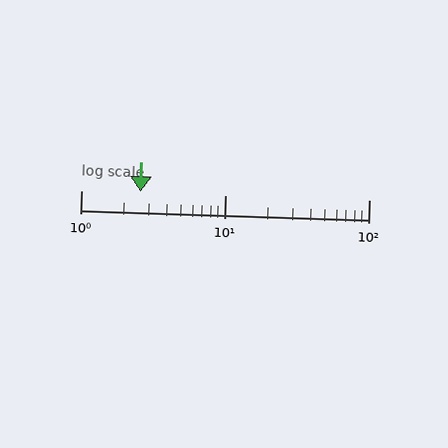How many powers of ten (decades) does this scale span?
The scale spans 2 decades, from 1 to 100.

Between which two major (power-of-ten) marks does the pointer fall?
The pointer is between 1 and 10.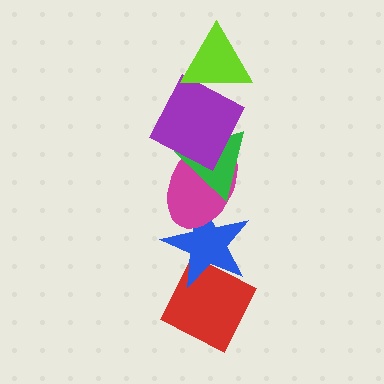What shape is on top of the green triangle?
The purple square is on top of the green triangle.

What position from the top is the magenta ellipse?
The magenta ellipse is 4th from the top.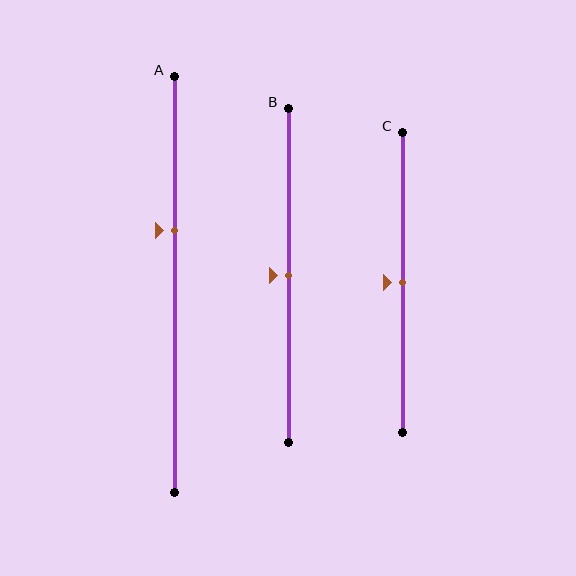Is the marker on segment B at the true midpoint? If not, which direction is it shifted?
Yes, the marker on segment B is at the true midpoint.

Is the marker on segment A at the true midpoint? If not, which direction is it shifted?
No, the marker on segment A is shifted upward by about 13% of the segment length.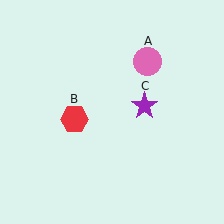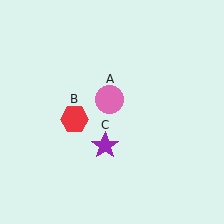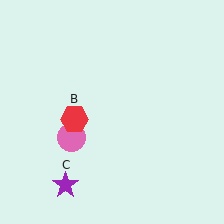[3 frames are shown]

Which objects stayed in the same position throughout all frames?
Red hexagon (object B) remained stationary.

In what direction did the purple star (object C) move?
The purple star (object C) moved down and to the left.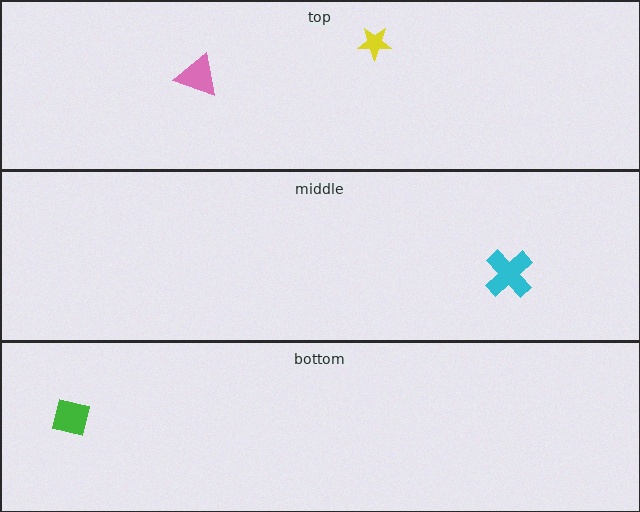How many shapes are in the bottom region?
1.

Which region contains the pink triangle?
The top region.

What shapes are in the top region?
The pink triangle, the yellow star.